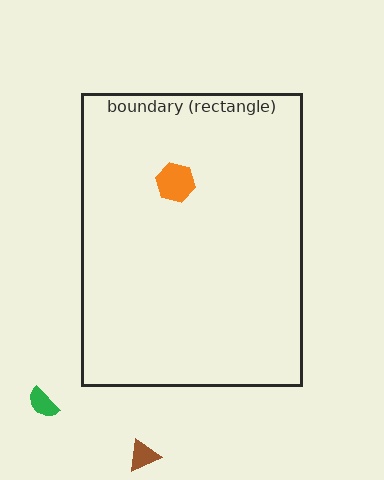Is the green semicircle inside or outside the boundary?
Outside.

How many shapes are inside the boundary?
1 inside, 2 outside.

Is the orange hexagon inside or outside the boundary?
Inside.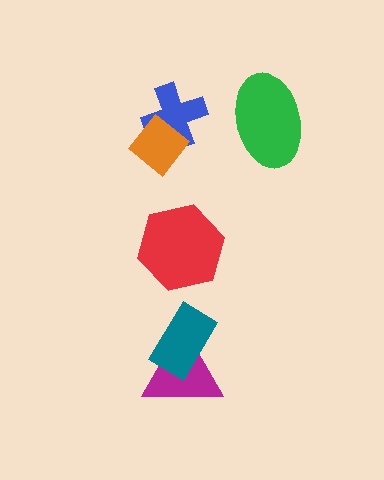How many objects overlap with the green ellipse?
0 objects overlap with the green ellipse.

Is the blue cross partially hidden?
Yes, it is partially covered by another shape.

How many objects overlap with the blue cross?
1 object overlaps with the blue cross.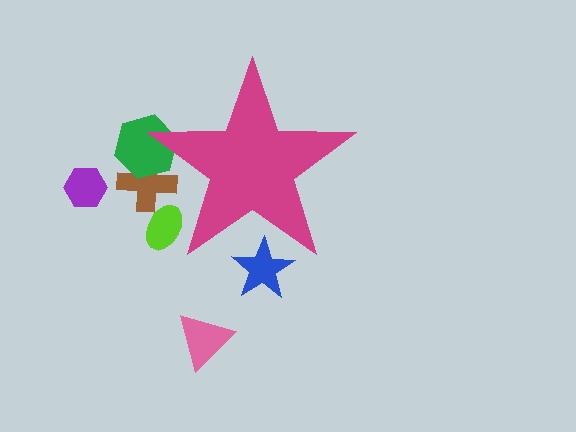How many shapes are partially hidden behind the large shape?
4 shapes are partially hidden.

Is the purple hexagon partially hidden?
No, the purple hexagon is fully visible.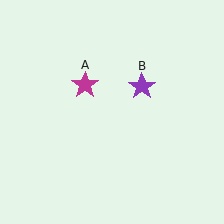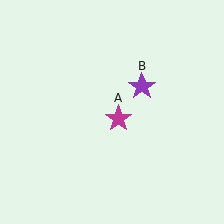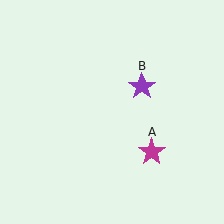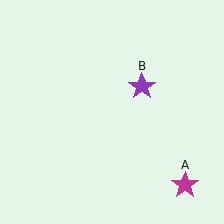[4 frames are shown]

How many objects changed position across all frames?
1 object changed position: magenta star (object A).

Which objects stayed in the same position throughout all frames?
Purple star (object B) remained stationary.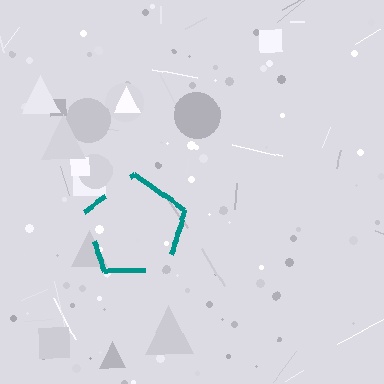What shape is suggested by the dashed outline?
The dashed outline suggests a pentagon.